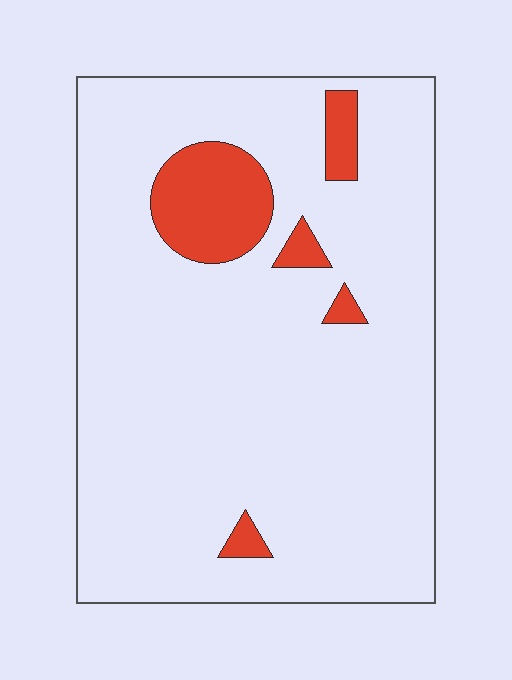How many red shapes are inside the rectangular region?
5.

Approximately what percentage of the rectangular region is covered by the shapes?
Approximately 10%.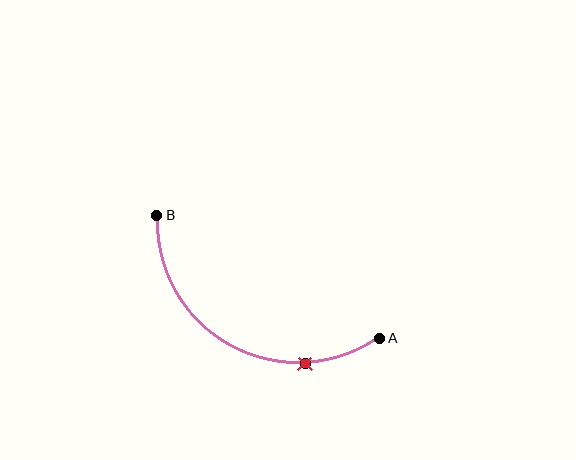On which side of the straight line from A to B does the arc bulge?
The arc bulges below the straight line connecting A and B.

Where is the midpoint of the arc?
The arc midpoint is the point on the curve farthest from the straight line joining A and B. It sits below that line.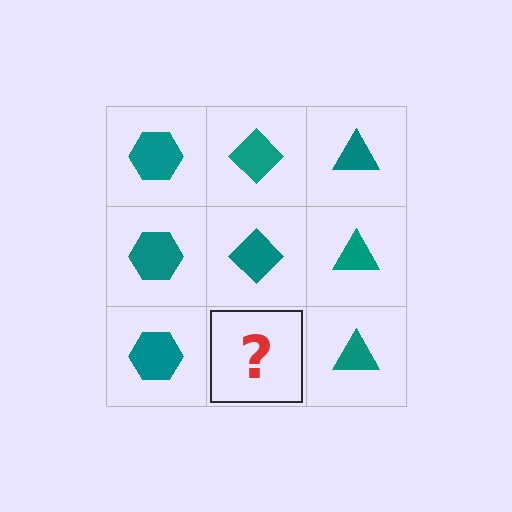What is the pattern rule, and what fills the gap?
The rule is that each column has a consistent shape. The gap should be filled with a teal diamond.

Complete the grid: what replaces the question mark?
The question mark should be replaced with a teal diamond.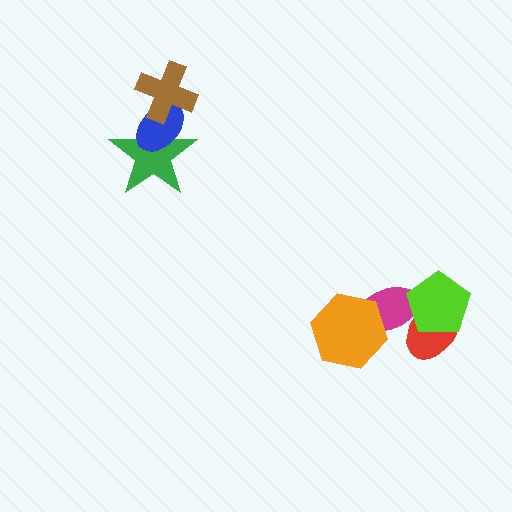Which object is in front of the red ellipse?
The lime pentagon is in front of the red ellipse.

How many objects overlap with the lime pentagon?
2 objects overlap with the lime pentagon.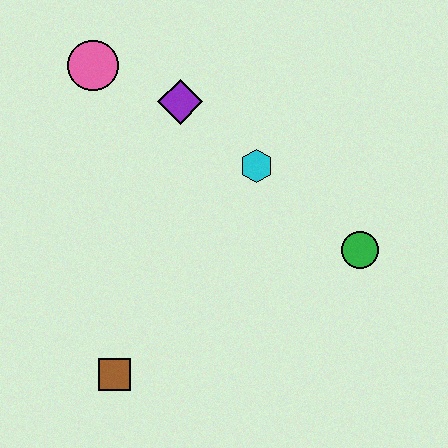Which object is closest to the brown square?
The cyan hexagon is closest to the brown square.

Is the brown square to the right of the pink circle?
Yes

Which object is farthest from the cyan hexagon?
The brown square is farthest from the cyan hexagon.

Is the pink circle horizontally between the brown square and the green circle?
No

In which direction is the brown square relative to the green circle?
The brown square is to the left of the green circle.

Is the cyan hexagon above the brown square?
Yes